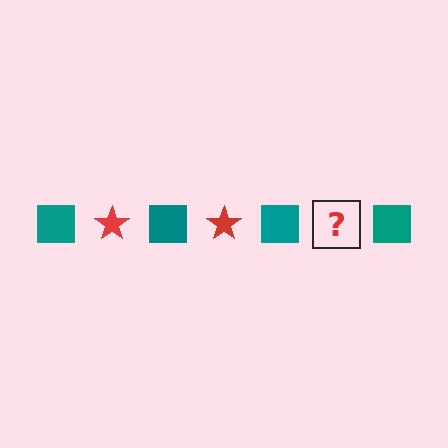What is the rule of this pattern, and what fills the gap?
The rule is that the pattern alternates between teal square and red star. The gap should be filled with a red star.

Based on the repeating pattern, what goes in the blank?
The blank should be a red star.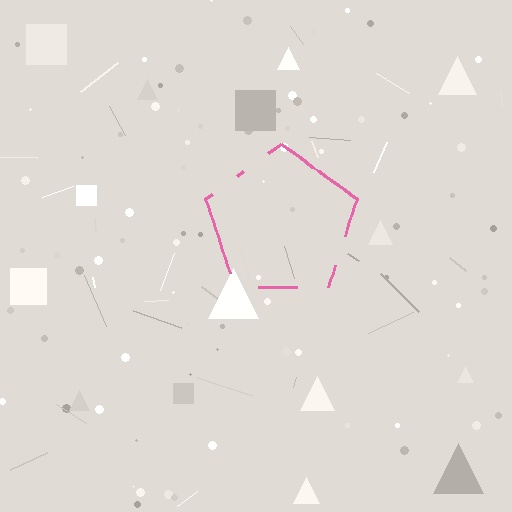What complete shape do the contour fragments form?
The contour fragments form a pentagon.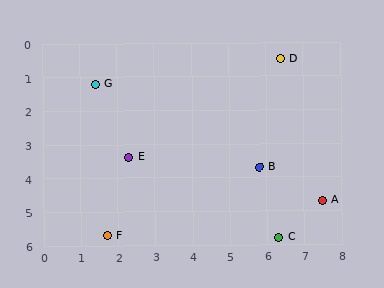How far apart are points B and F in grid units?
Points B and F are about 4.6 grid units apart.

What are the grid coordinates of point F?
Point F is at approximately (1.7, 5.7).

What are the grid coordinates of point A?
Point A is at approximately (7.5, 4.7).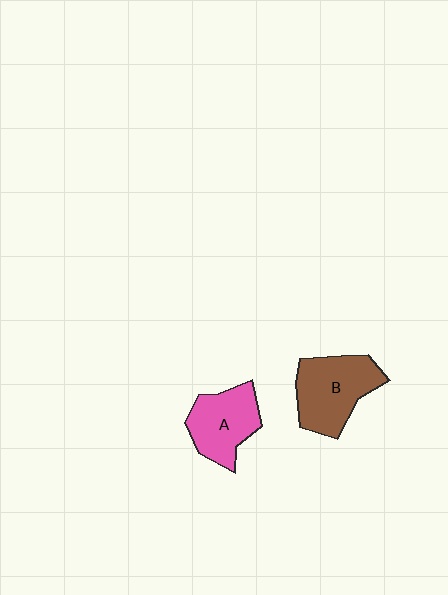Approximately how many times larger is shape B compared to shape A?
Approximately 1.2 times.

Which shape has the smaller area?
Shape A (pink).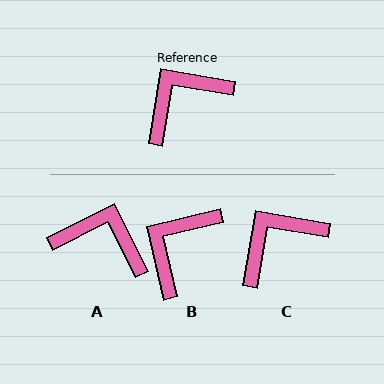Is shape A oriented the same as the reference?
No, it is off by about 54 degrees.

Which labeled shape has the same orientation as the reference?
C.